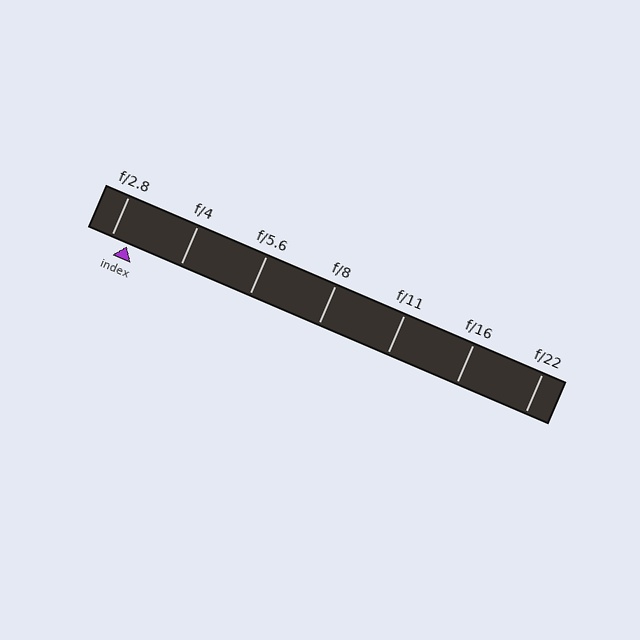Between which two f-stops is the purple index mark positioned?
The index mark is between f/2.8 and f/4.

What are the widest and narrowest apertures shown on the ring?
The widest aperture shown is f/2.8 and the narrowest is f/22.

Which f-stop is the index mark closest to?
The index mark is closest to f/2.8.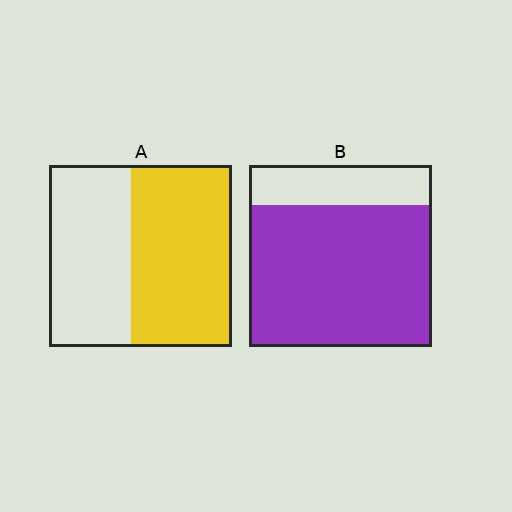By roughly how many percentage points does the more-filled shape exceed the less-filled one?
By roughly 25 percentage points (B over A).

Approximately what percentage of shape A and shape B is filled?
A is approximately 55% and B is approximately 80%.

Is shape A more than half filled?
Yes.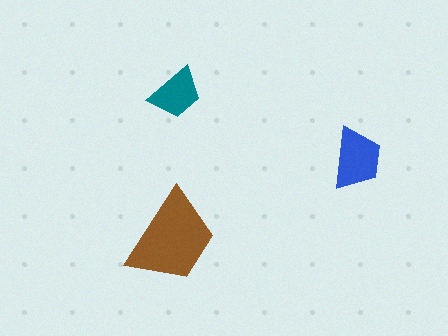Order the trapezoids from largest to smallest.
the brown one, the blue one, the teal one.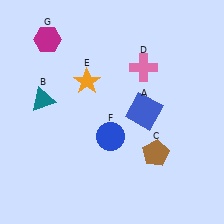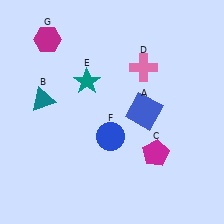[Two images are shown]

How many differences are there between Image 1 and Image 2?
There are 2 differences between the two images.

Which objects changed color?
C changed from brown to magenta. E changed from orange to teal.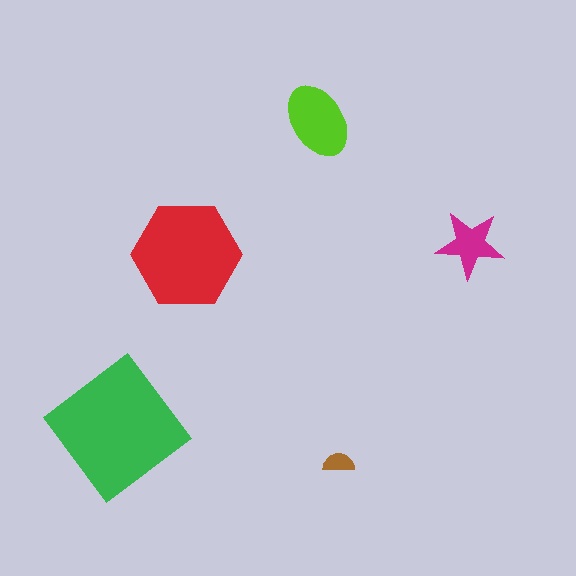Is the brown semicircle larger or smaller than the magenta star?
Smaller.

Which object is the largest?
The green diamond.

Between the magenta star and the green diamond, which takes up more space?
The green diamond.